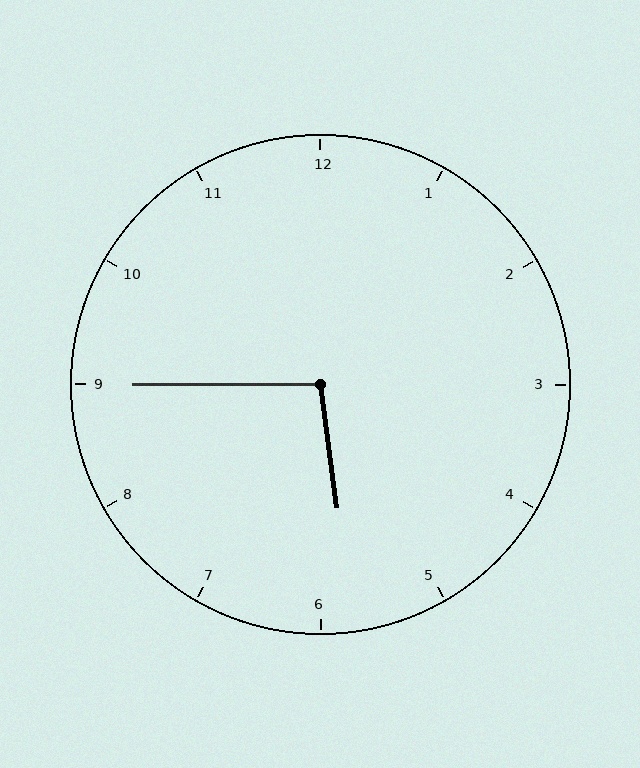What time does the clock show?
5:45.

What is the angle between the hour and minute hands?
Approximately 98 degrees.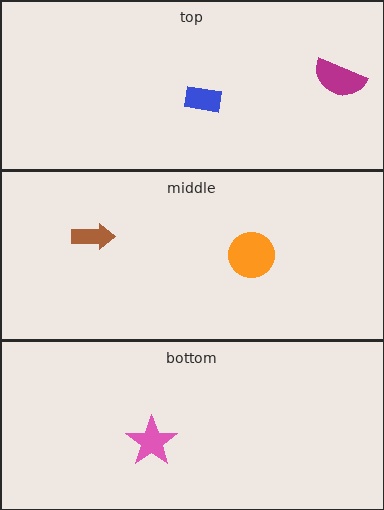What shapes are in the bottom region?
The pink star.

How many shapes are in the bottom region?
1.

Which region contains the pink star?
The bottom region.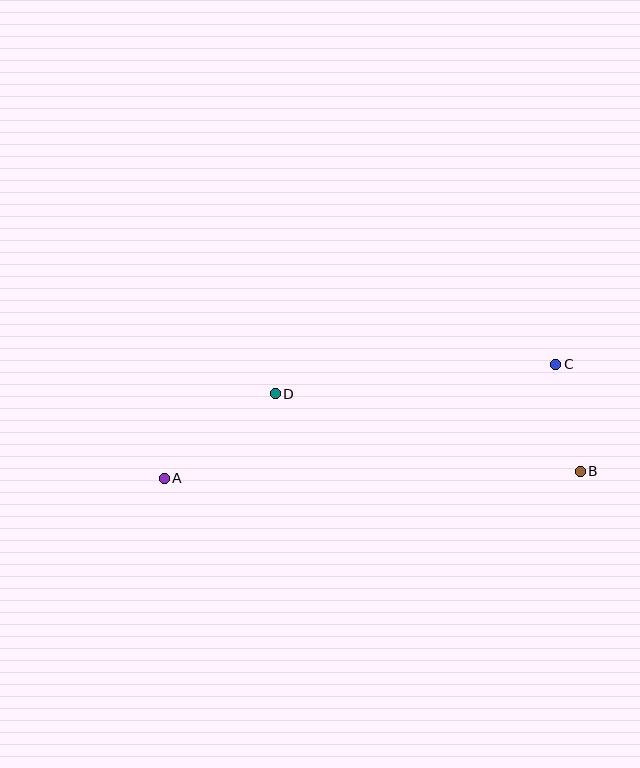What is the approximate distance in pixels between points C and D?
The distance between C and D is approximately 282 pixels.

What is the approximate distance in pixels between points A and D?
The distance between A and D is approximately 140 pixels.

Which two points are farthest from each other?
Points A and B are farthest from each other.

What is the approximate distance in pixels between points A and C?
The distance between A and C is approximately 408 pixels.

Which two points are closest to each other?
Points B and C are closest to each other.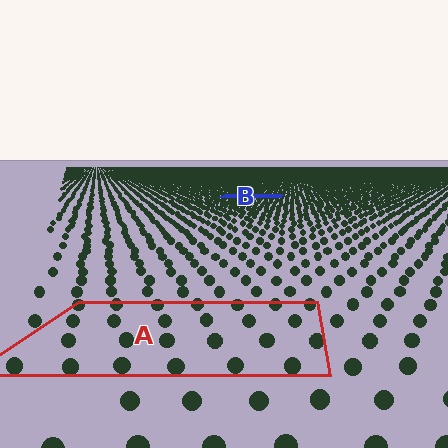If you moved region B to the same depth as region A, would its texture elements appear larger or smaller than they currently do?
They would appear larger. At a closer depth, the same texture elements are projected at a bigger on-screen size.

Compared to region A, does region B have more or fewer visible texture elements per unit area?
Region B has more texture elements per unit area — they are packed more densely because it is farther away.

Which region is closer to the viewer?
Region A is closer. The texture elements there are larger and more spread out.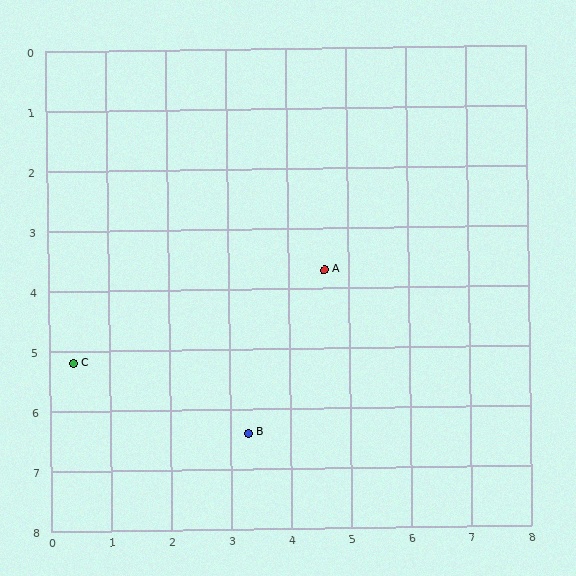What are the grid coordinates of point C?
Point C is at approximately (0.4, 5.2).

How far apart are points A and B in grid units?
Points A and B are about 3.0 grid units apart.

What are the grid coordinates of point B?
Point B is at approximately (3.3, 6.4).